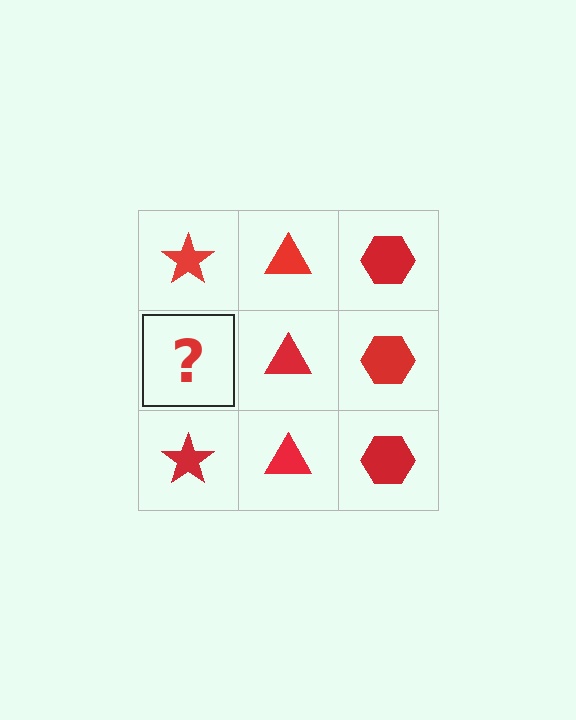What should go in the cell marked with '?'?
The missing cell should contain a red star.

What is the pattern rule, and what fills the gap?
The rule is that each column has a consistent shape. The gap should be filled with a red star.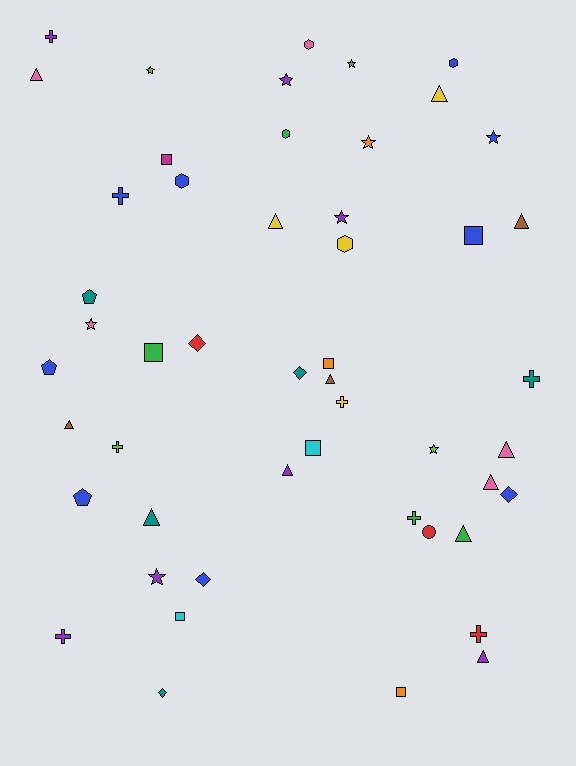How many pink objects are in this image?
There are 5 pink objects.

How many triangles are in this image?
There are 12 triangles.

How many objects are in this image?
There are 50 objects.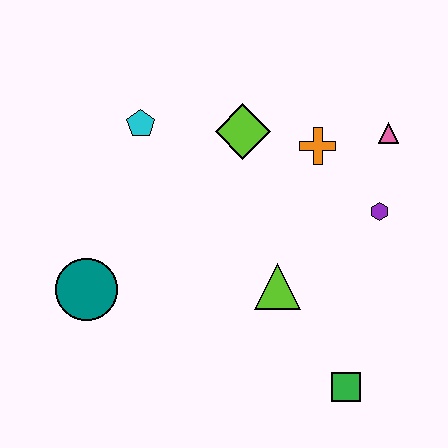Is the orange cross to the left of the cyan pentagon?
No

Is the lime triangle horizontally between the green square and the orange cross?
No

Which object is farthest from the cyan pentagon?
The green square is farthest from the cyan pentagon.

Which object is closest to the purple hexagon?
The pink triangle is closest to the purple hexagon.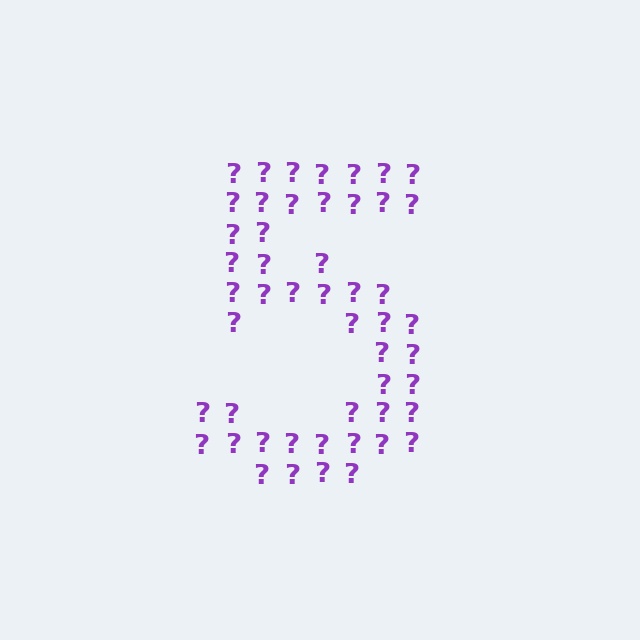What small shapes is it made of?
It is made of small question marks.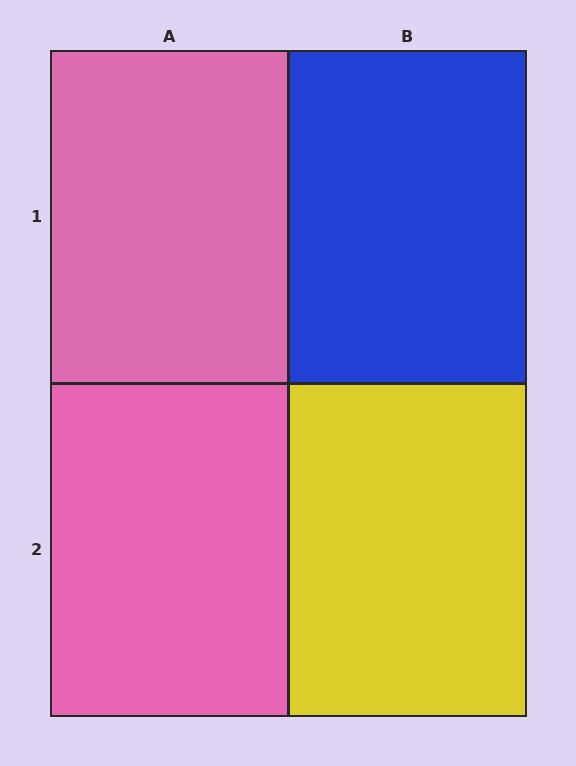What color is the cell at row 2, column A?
Pink.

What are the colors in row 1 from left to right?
Pink, blue.